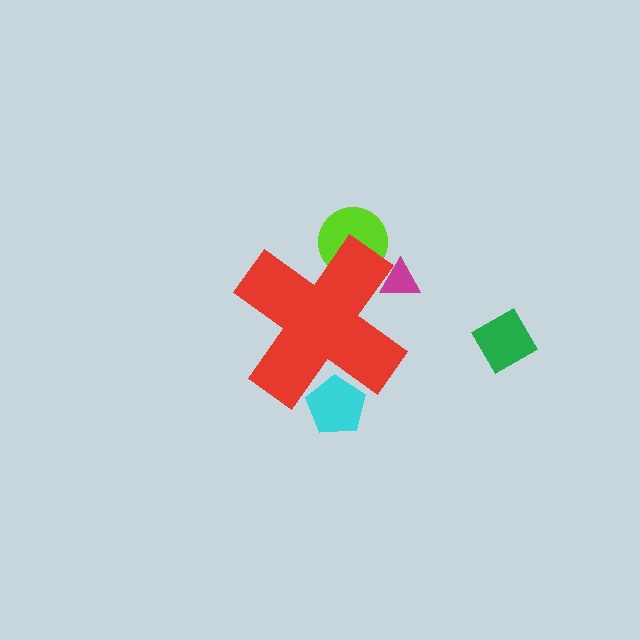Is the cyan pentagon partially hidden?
Yes, the cyan pentagon is partially hidden behind the red cross.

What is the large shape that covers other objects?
A red cross.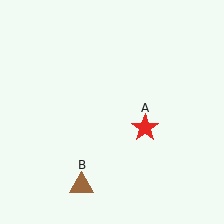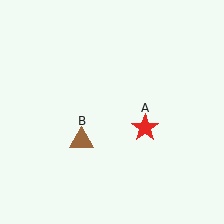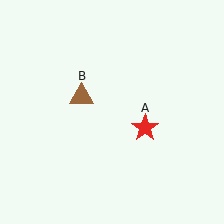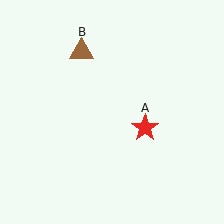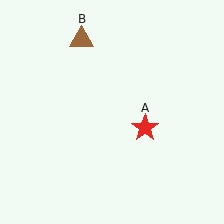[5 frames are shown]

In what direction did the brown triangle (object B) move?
The brown triangle (object B) moved up.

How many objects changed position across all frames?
1 object changed position: brown triangle (object B).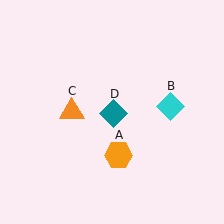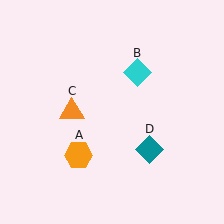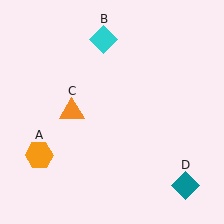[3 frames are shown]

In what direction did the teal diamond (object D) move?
The teal diamond (object D) moved down and to the right.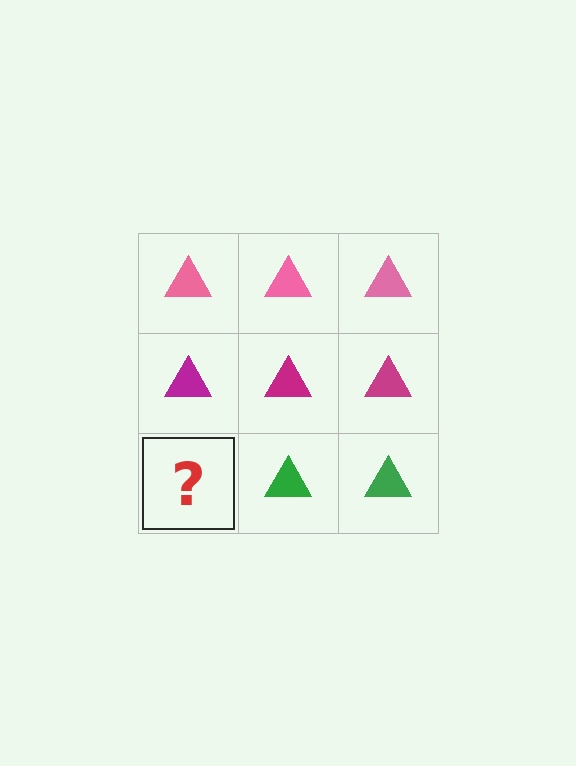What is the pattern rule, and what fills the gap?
The rule is that each row has a consistent color. The gap should be filled with a green triangle.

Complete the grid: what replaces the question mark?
The question mark should be replaced with a green triangle.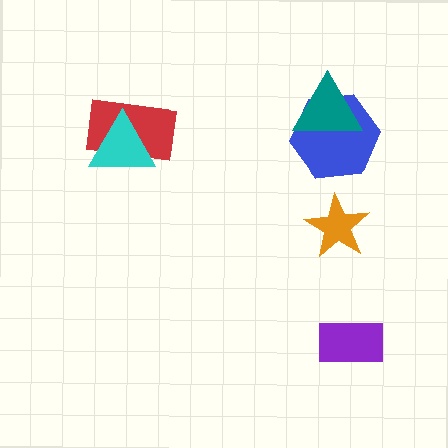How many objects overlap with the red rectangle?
1 object overlaps with the red rectangle.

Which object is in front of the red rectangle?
The cyan triangle is in front of the red rectangle.